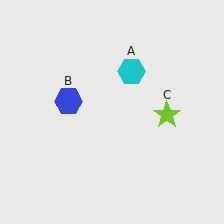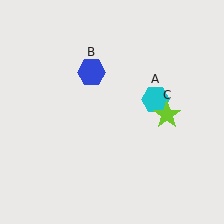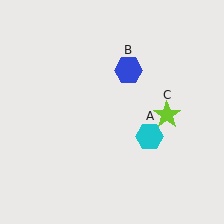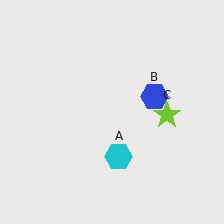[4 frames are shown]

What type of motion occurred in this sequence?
The cyan hexagon (object A), blue hexagon (object B) rotated clockwise around the center of the scene.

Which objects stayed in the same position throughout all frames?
Lime star (object C) remained stationary.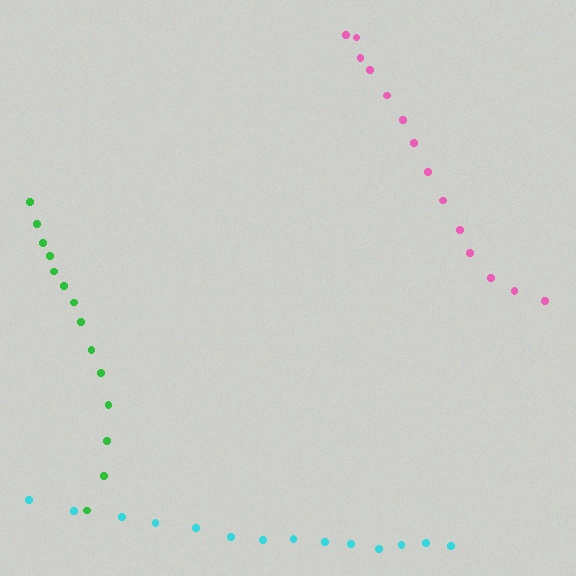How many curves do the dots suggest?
There are 3 distinct paths.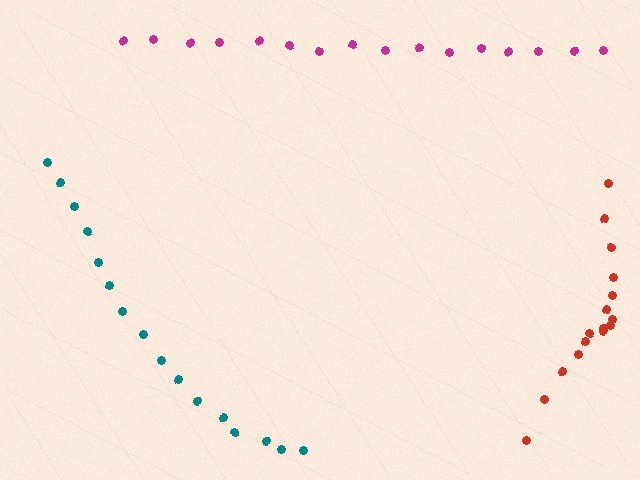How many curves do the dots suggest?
There are 3 distinct paths.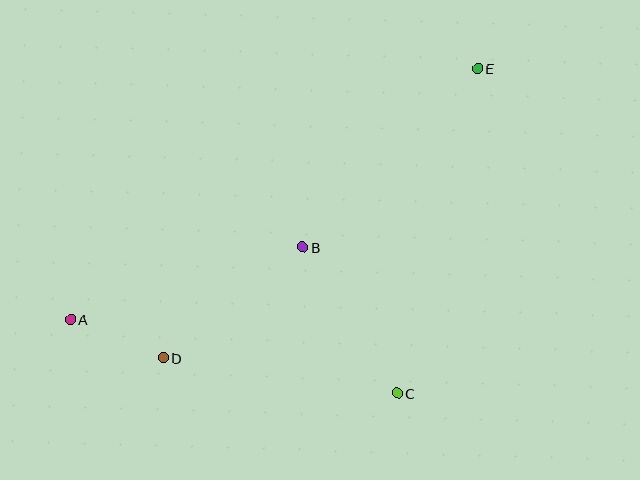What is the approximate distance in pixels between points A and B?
The distance between A and B is approximately 243 pixels.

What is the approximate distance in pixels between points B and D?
The distance between B and D is approximately 177 pixels.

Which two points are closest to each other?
Points A and D are closest to each other.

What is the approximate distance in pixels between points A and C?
The distance between A and C is approximately 335 pixels.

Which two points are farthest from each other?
Points A and E are farthest from each other.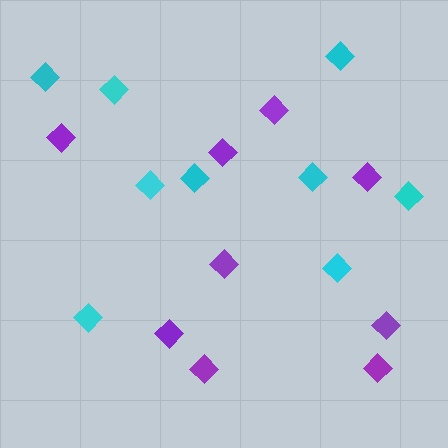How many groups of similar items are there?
There are 2 groups: one group of purple diamonds (9) and one group of cyan diamonds (9).